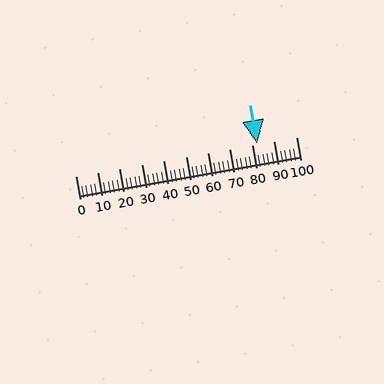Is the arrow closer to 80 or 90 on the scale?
The arrow is closer to 80.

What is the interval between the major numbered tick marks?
The major tick marks are spaced 10 units apart.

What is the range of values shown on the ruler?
The ruler shows values from 0 to 100.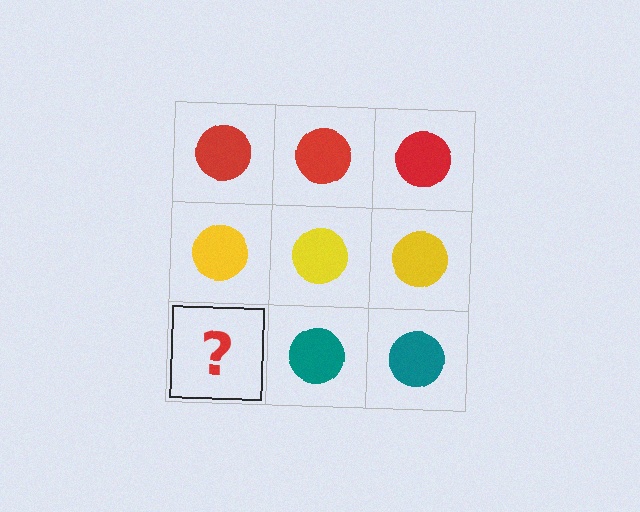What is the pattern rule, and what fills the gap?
The rule is that each row has a consistent color. The gap should be filled with a teal circle.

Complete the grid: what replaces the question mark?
The question mark should be replaced with a teal circle.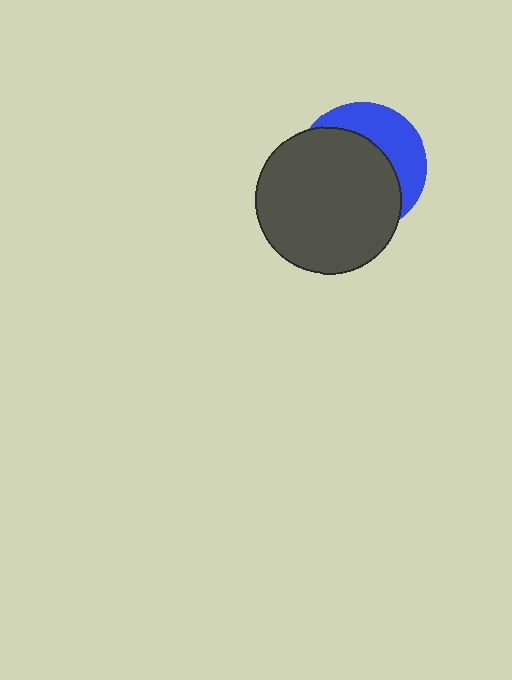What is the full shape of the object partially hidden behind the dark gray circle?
The partially hidden object is a blue circle.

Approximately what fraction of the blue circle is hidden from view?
Roughly 65% of the blue circle is hidden behind the dark gray circle.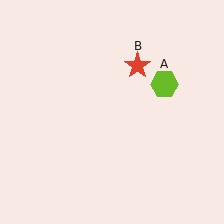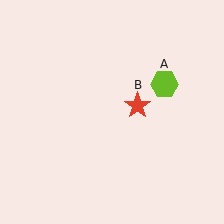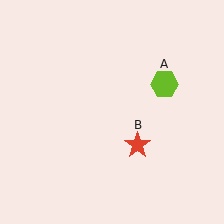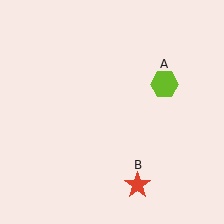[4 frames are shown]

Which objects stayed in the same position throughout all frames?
Lime hexagon (object A) remained stationary.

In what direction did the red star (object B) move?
The red star (object B) moved down.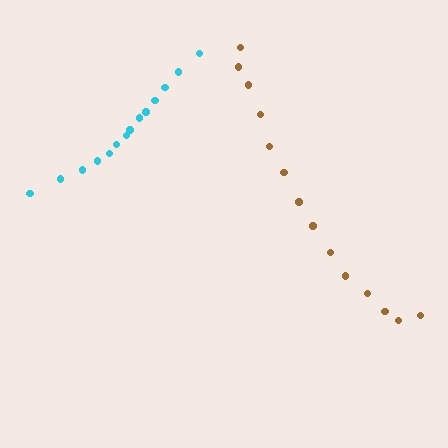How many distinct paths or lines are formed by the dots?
There are 2 distinct paths.